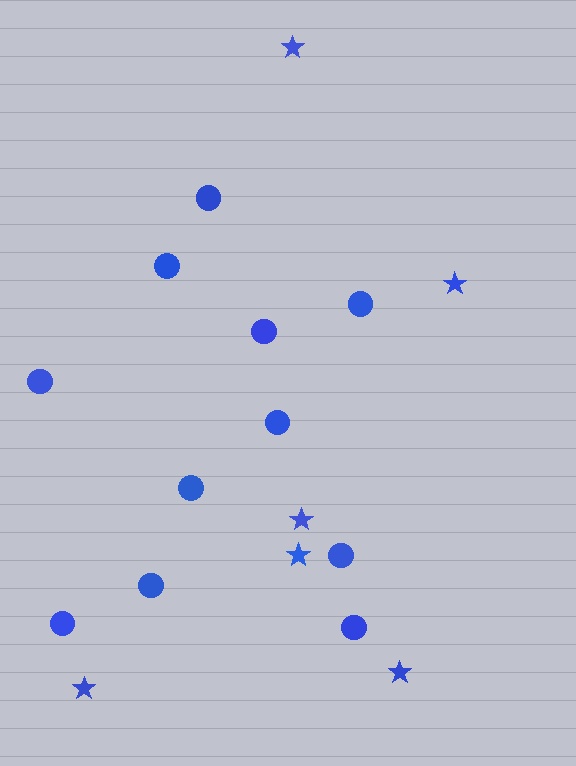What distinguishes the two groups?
There are 2 groups: one group of circles (11) and one group of stars (6).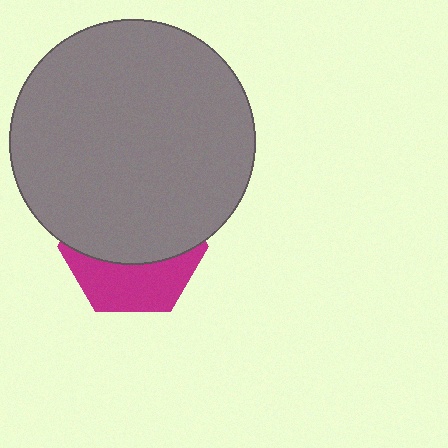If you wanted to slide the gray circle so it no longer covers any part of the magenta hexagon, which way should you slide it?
Slide it up — that is the most direct way to separate the two shapes.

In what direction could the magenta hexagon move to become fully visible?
The magenta hexagon could move down. That would shift it out from behind the gray circle entirely.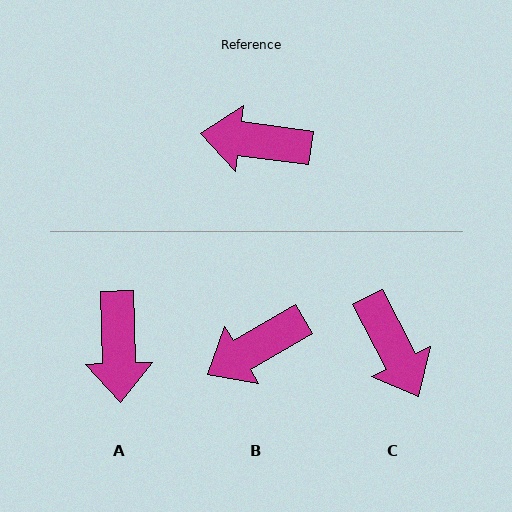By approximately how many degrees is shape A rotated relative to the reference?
Approximately 99 degrees counter-clockwise.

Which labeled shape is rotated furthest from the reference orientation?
C, about 125 degrees away.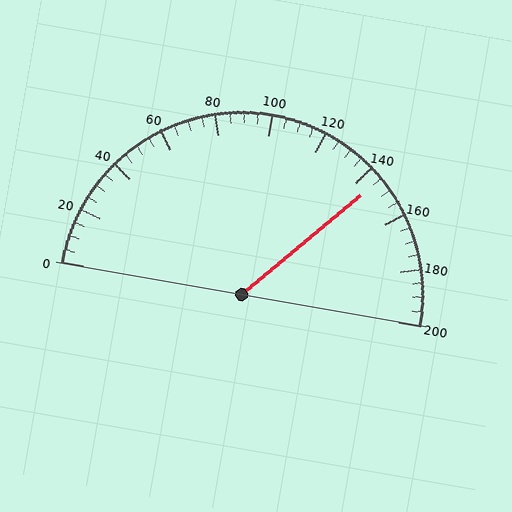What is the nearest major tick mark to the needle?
The nearest major tick mark is 140.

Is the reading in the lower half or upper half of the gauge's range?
The reading is in the upper half of the range (0 to 200).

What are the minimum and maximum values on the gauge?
The gauge ranges from 0 to 200.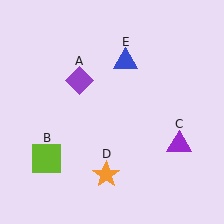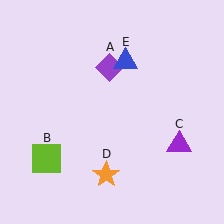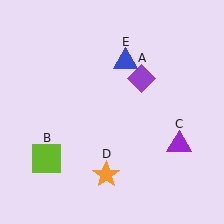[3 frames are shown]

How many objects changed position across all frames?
1 object changed position: purple diamond (object A).